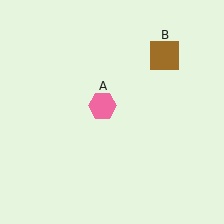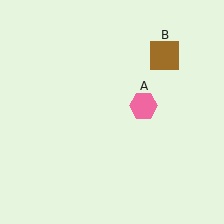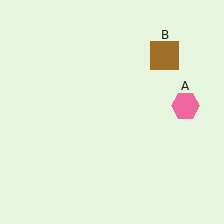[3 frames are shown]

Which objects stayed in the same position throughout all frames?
Brown square (object B) remained stationary.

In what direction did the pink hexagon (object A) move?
The pink hexagon (object A) moved right.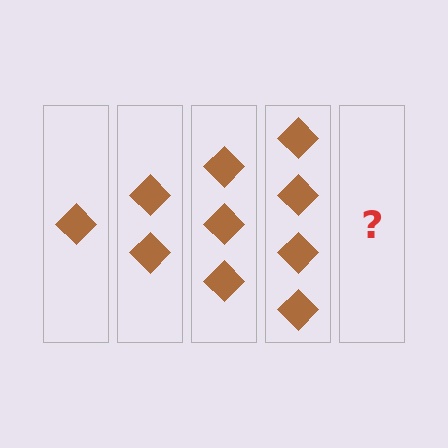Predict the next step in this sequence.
The next step is 5 diamonds.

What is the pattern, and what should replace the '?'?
The pattern is that each step adds one more diamond. The '?' should be 5 diamonds.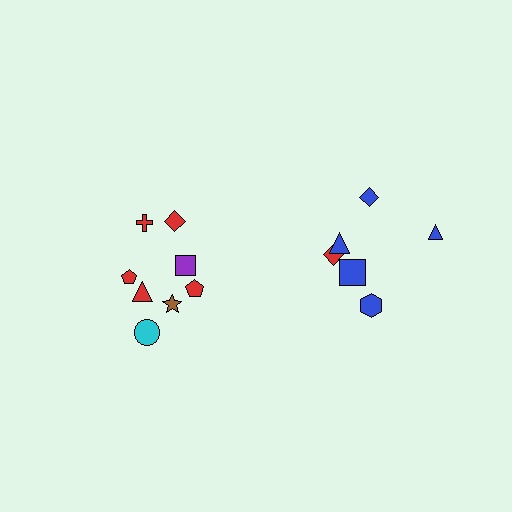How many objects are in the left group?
There are 8 objects.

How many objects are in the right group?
There are 6 objects.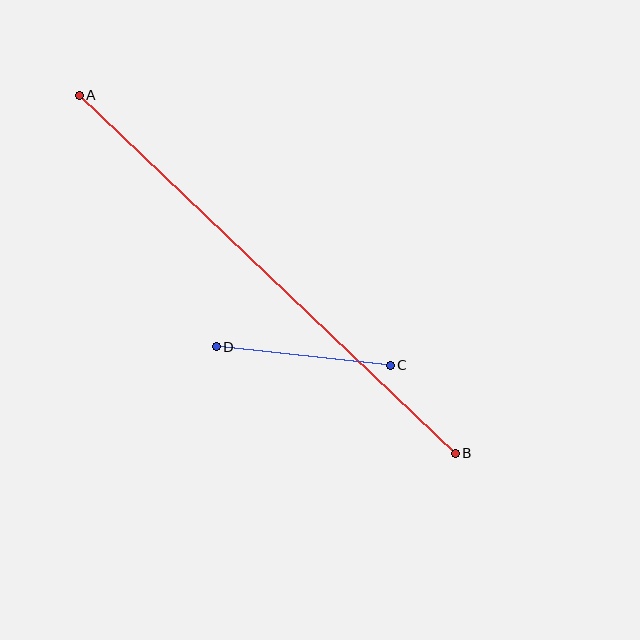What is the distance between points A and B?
The distance is approximately 519 pixels.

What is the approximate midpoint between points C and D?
The midpoint is at approximately (303, 356) pixels.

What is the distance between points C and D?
The distance is approximately 175 pixels.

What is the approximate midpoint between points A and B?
The midpoint is at approximately (267, 274) pixels.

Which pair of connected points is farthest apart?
Points A and B are farthest apart.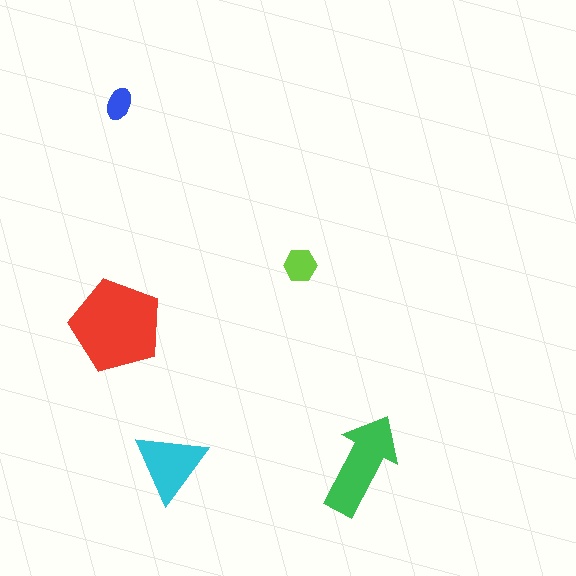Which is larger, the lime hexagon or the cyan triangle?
The cyan triangle.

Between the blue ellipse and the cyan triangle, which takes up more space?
The cyan triangle.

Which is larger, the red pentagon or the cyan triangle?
The red pentagon.